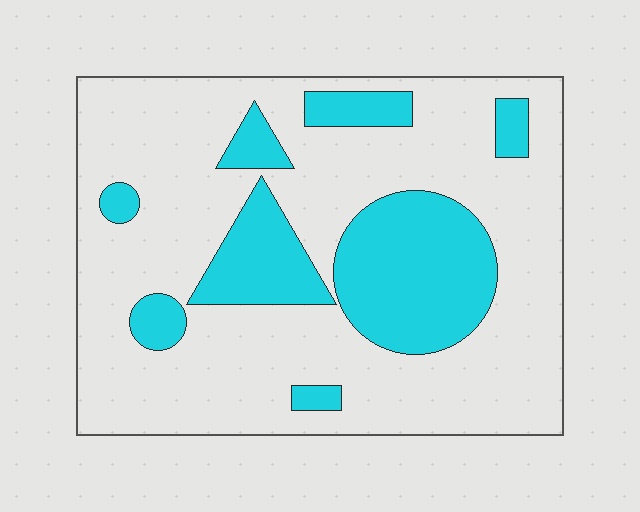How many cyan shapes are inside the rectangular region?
8.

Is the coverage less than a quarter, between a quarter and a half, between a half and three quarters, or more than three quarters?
Between a quarter and a half.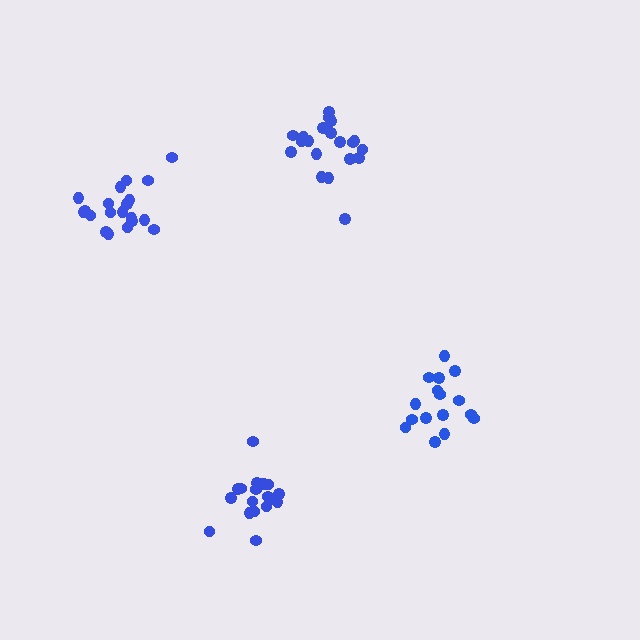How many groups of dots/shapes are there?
There are 4 groups.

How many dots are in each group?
Group 1: 20 dots, Group 2: 19 dots, Group 3: 16 dots, Group 4: 20 dots (75 total).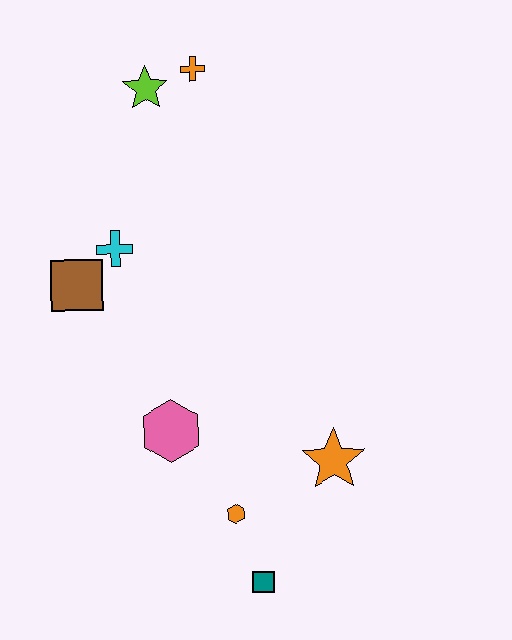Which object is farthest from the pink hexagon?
The orange cross is farthest from the pink hexagon.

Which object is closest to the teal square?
The orange hexagon is closest to the teal square.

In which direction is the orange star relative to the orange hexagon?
The orange star is to the right of the orange hexagon.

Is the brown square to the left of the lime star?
Yes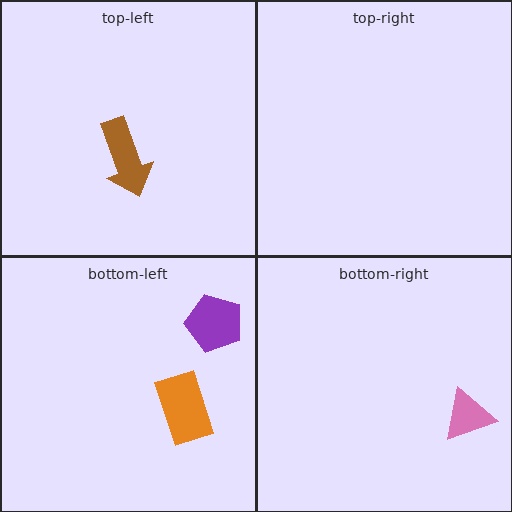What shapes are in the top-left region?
The brown arrow.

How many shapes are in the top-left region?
1.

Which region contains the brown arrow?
The top-left region.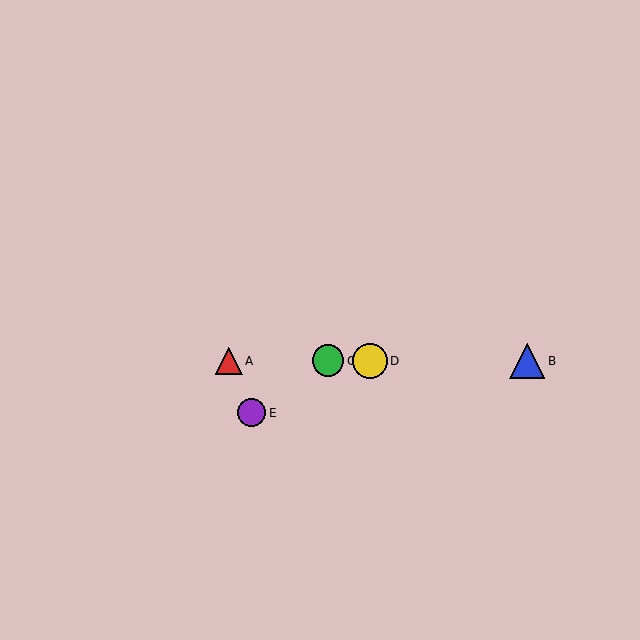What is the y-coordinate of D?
Object D is at y≈361.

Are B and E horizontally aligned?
No, B is at y≈361 and E is at y≈413.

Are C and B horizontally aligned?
Yes, both are at y≈361.